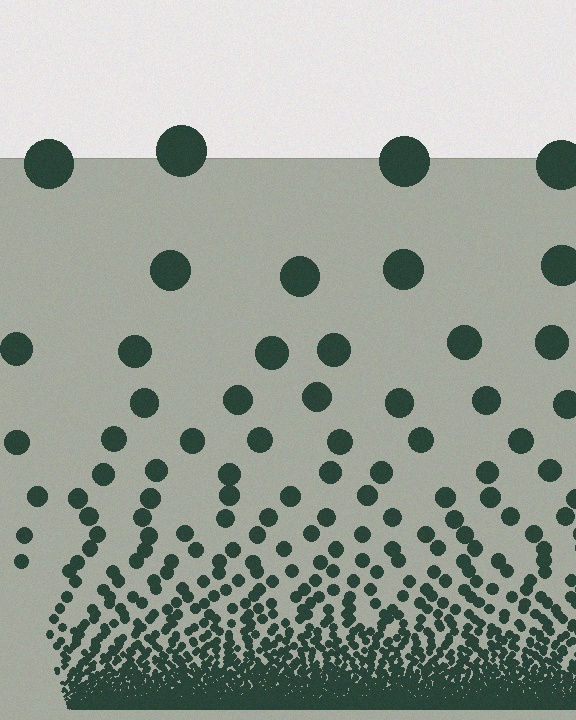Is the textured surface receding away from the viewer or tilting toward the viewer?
The surface appears to tilt toward the viewer. Texture elements get larger and sparser toward the top.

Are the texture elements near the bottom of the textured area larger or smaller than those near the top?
Smaller. The gradient is inverted — elements near the bottom are smaller and denser.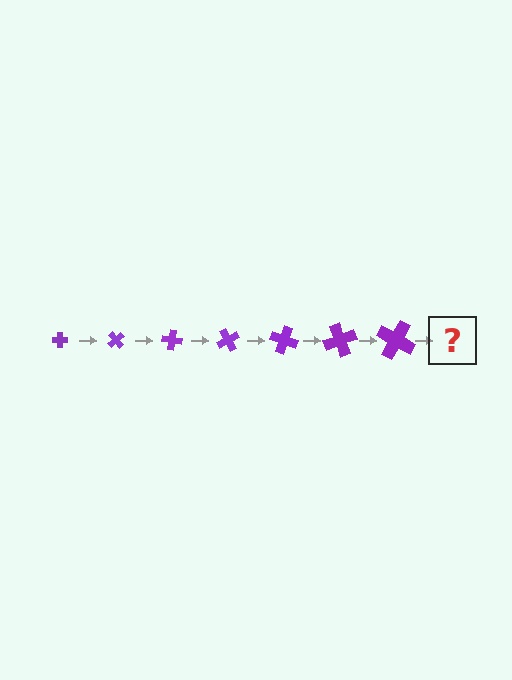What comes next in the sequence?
The next element should be a cross, larger than the previous one and rotated 350 degrees from the start.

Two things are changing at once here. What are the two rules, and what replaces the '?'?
The two rules are that the cross grows larger each step and it rotates 50 degrees each step. The '?' should be a cross, larger than the previous one and rotated 350 degrees from the start.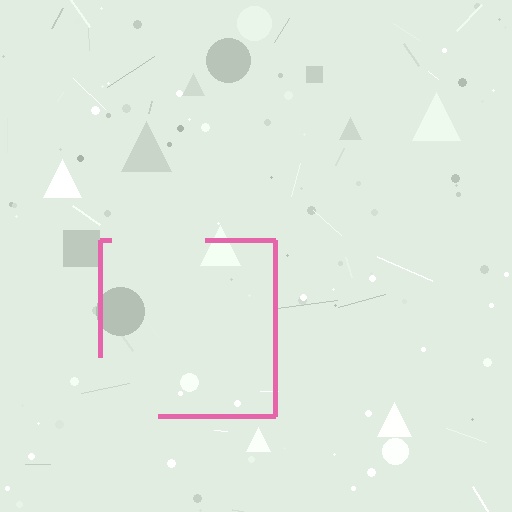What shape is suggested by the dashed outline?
The dashed outline suggests a square.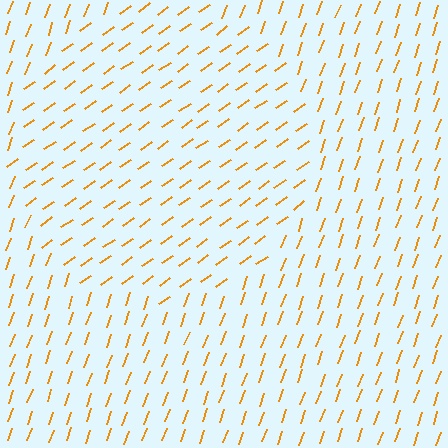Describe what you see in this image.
The image is filled with small orange line segments. A circle region in the image has lines oriented differently from the surrounding lines, creating a visible texture boundary.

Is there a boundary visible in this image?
Yes, there is a texture boundary formed by a change in line orientation.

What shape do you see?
I see a circle.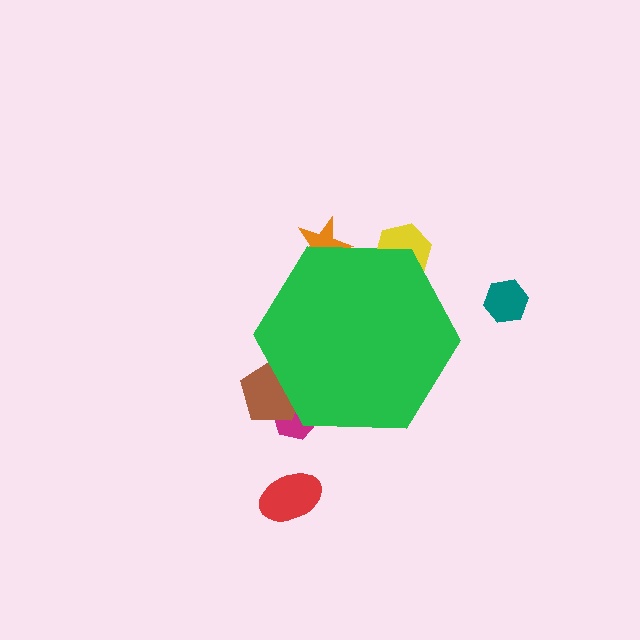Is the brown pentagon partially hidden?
Yes, the brown pentagon is partially hidden behind the green hexagon.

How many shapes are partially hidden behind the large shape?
4 shapes are partially hidden.